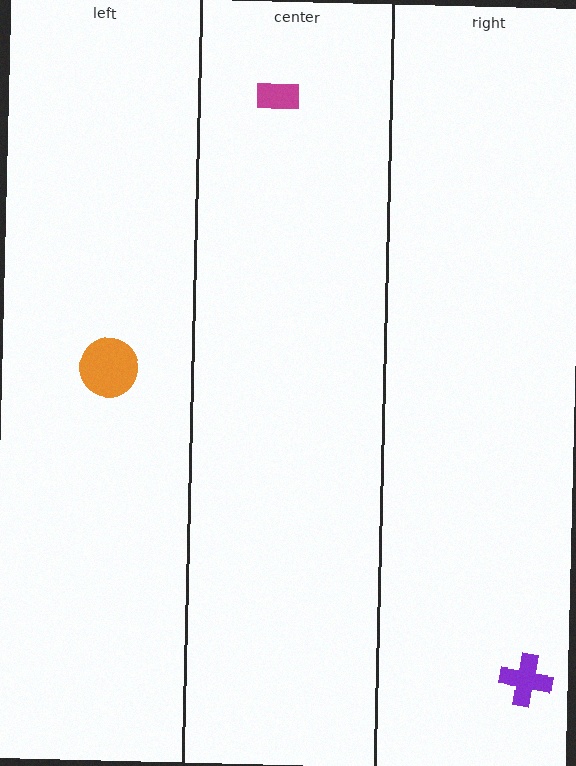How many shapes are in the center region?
1.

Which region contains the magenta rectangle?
The center region.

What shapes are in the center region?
The magenta rectangle.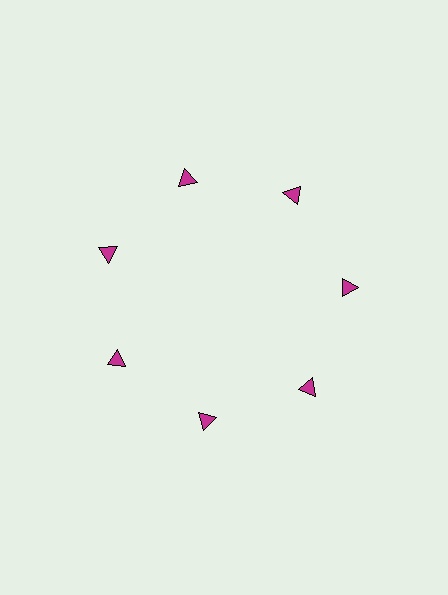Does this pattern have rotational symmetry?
Yes, this pattern has 7-fold rotational symmetry. It looks the same after rotating 51 degrees around the center.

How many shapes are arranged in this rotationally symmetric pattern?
There are 7 shapes, arranged in 7 groups of 1.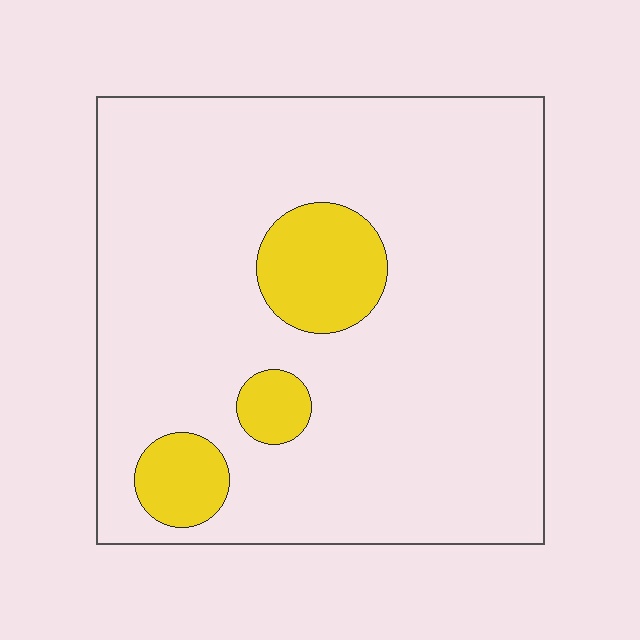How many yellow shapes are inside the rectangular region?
3.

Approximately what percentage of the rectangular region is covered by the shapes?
Approximately 15%.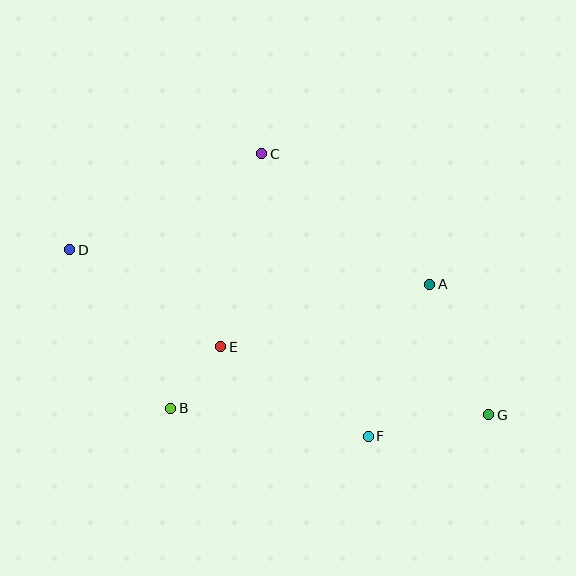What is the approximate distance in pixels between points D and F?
The distance between D and F is approximately 352 pixels.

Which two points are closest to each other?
Points B and E are closest to each other.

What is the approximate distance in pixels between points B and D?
The distance between B and D is approximately 188 pixels.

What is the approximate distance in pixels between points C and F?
The distance between C and F is approximately 302 pixels.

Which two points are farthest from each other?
Points D and G are farthest from each other.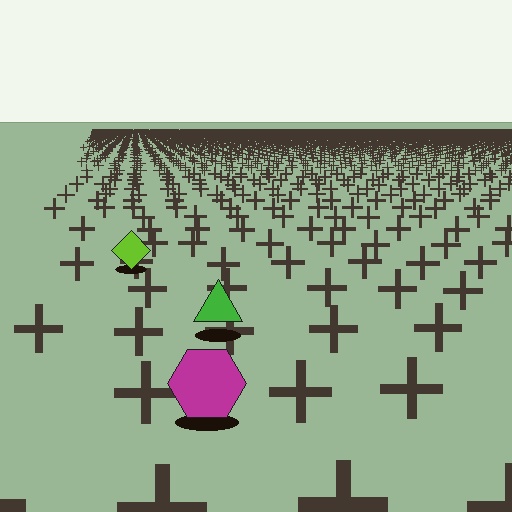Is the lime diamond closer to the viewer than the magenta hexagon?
No. The magenta hexagon is closer — you can tell from the texture gradient: the ground texture is coarser near it.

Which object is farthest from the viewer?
The lime diamond is farthest from the viewer. It appears smaller and the ground texture around it is denser.